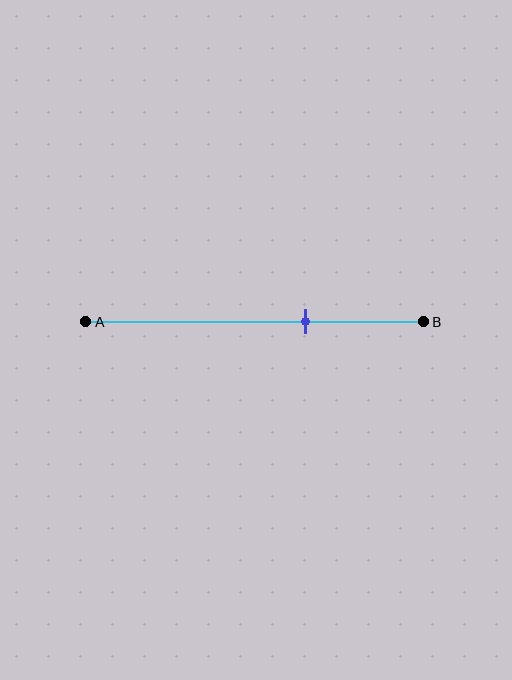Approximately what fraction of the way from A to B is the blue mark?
The blue mark is approximately 65% of the way from A to B.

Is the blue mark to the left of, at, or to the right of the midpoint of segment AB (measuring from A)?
The blue mark is to the right of the midpoint of segment AB.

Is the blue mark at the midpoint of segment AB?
No, the mark is at about 65% from A, not at the 50% midpoint.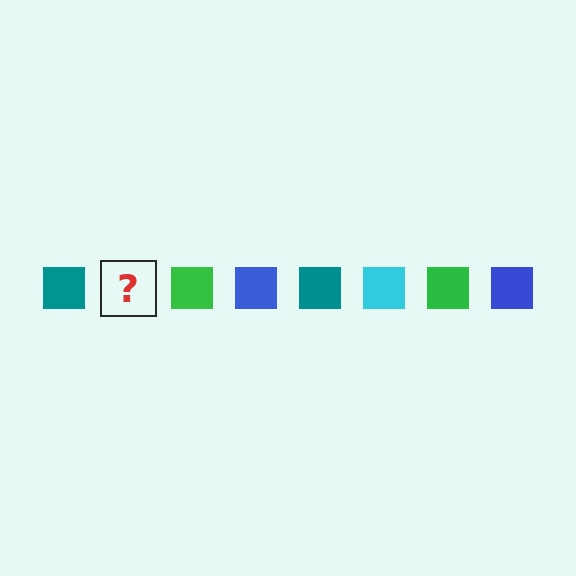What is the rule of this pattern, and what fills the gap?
The rule is that the pattern cycles through teal, cyan, green, blue squares. The gap should be filled with a cyan square.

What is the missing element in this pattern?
The missing element is a cyan square.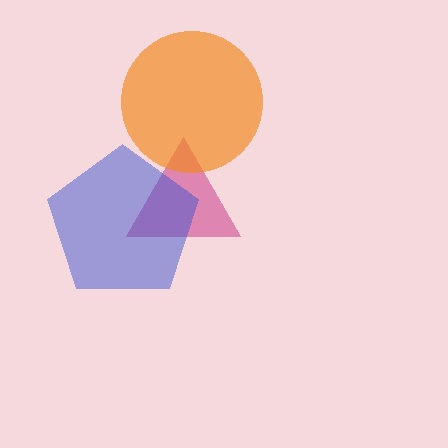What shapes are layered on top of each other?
The layered shapes are: a magenta triangle, a blue pentagon, an orange circle.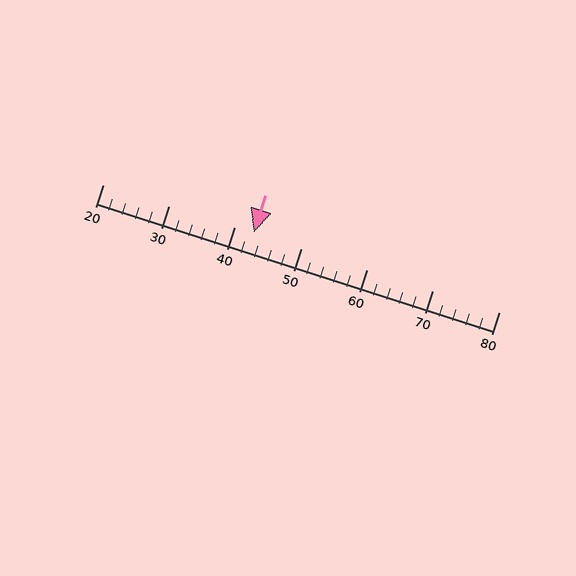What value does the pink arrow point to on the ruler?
The pink arrow points to approximately 43.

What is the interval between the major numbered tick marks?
The major tick marks are spaced 10 units apart.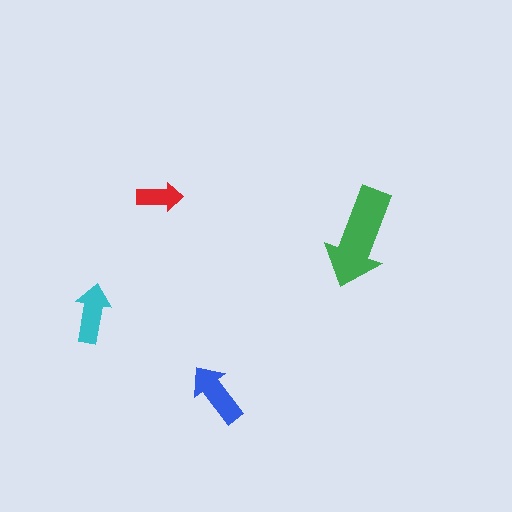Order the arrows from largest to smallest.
the green one, the blue one, the cyan one, the red one.